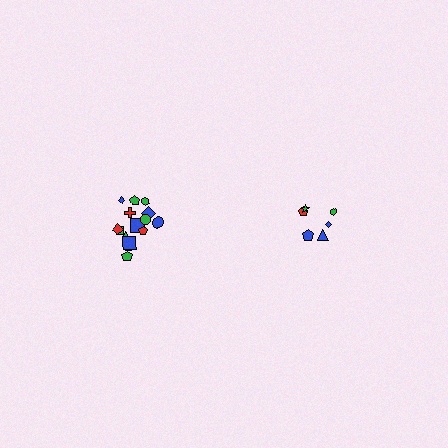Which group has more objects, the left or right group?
The left group.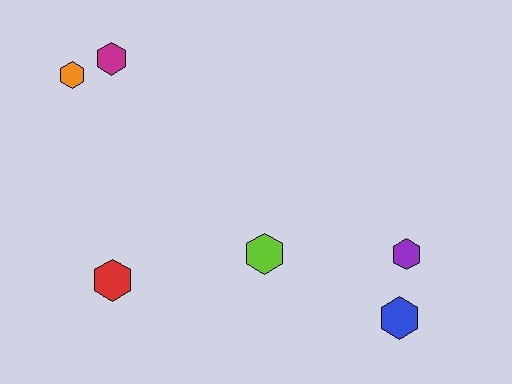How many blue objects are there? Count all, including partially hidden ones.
There is 1 blue object.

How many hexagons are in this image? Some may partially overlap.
There are 6 hexagons.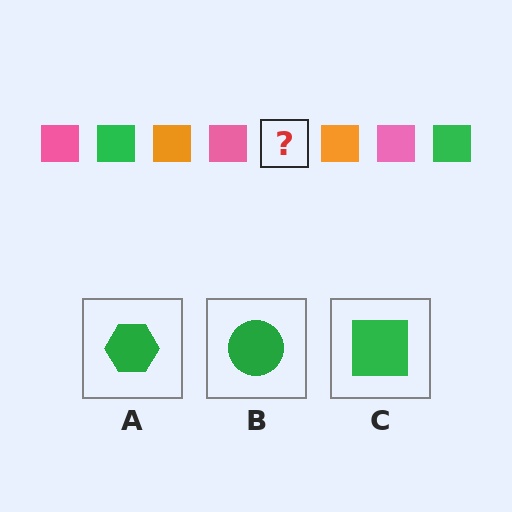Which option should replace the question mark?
Option C.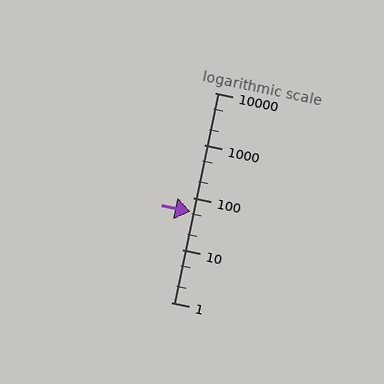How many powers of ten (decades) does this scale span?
The scale spans 4 decades, from 1 to 10000.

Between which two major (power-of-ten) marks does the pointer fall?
The pointer is between 10 and 100.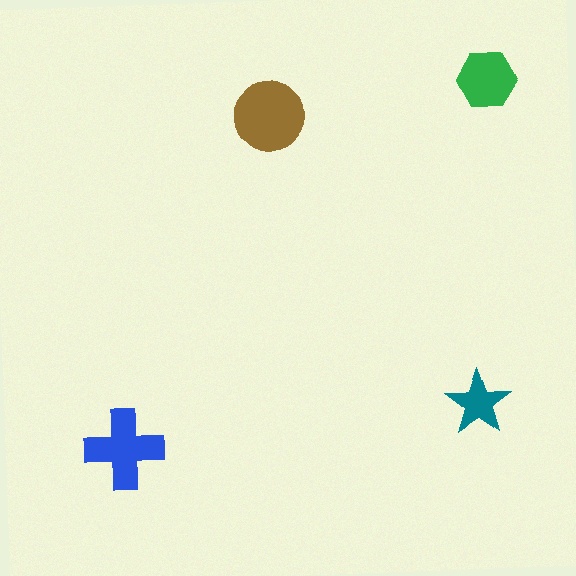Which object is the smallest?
The teal star.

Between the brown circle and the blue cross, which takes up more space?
The brown circle.